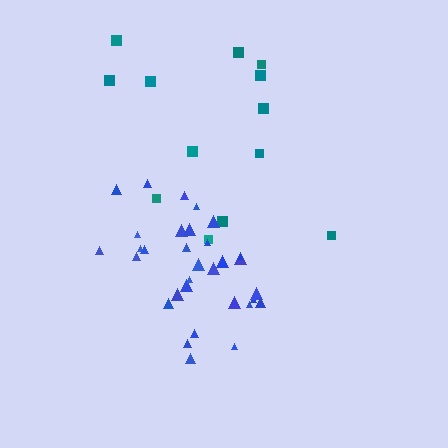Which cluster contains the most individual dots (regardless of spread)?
Blue (32).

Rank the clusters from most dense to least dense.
blue, teal.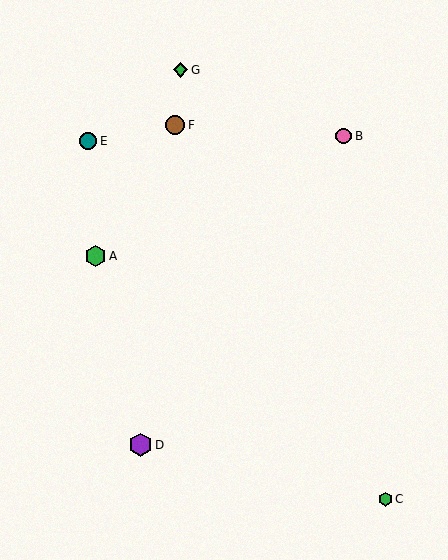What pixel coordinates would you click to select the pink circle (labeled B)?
Click at (344, 136) to select the pink circle B.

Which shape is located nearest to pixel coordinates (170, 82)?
The green diamond (labeled G) at (180, 70) is nearest to that location.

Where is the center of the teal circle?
The center of the teal circle is at (88, 141).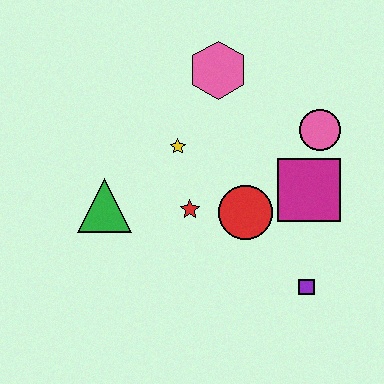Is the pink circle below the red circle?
No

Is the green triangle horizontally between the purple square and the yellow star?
No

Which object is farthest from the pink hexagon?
The purple square is farthest from the pink hexagon.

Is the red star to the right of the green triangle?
Yes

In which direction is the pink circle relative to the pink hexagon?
The pink circle is to the right of the pink hexagon.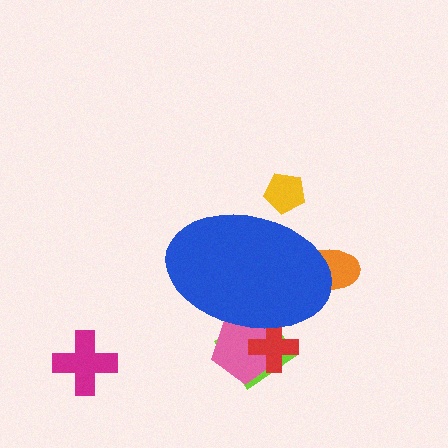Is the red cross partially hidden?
Yes, the red cross is partially hidden behind the blue ellipse.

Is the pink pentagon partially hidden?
Yes, the pink pentagon is partially hidden behind the blue ellipse.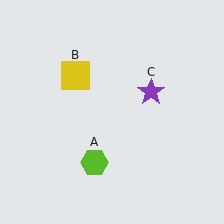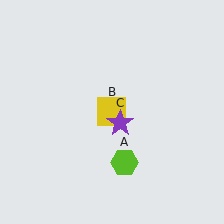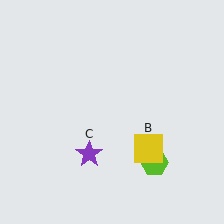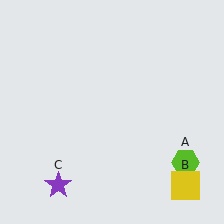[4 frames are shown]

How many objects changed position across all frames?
3 objects changed position: lime hexagon (object A), yellow square (object B), purple star (object C).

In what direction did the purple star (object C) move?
The purple star (object C) moved down and to the left.